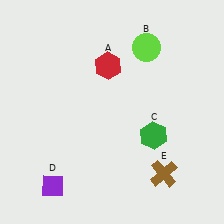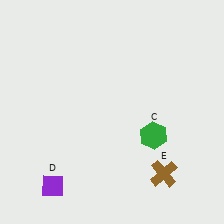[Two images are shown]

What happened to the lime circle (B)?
The lime circle (B) was removed in Image 2. It was in the top-right area of Image 1.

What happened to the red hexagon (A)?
The red hexagon (A) was removed in Image 2. It was in the top-left area of Image 1.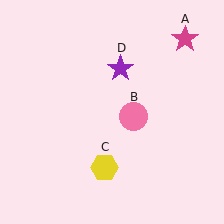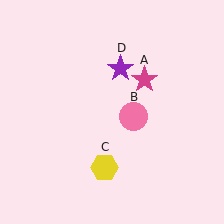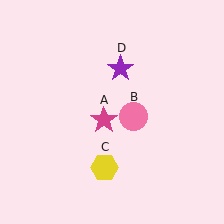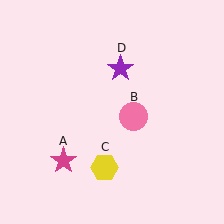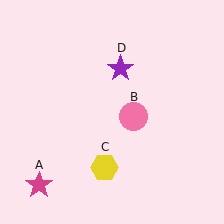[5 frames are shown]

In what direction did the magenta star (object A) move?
The magenta star (object A) moved down and to the left.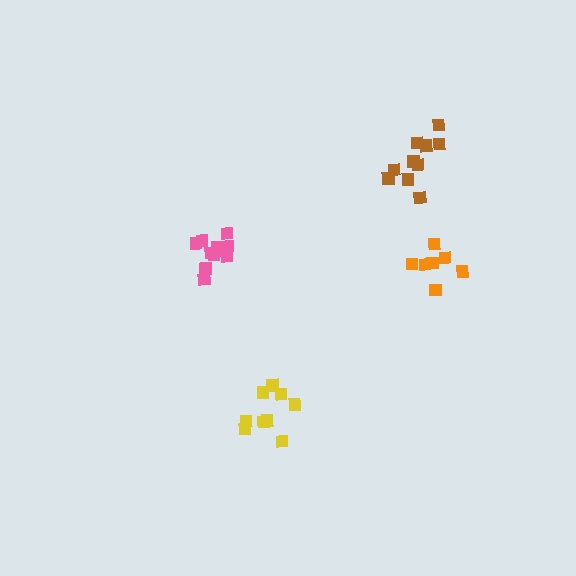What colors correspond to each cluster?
The clusters are colored: pink, brown, yellow, orange.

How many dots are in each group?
Group 1: 11 dots, Group 2: 10 dots, Group 3: 9 dots, Group 4: 7 dots (37 total).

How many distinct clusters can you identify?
There are 4 distinct clusters.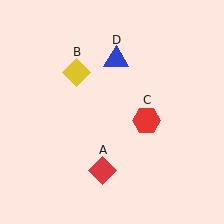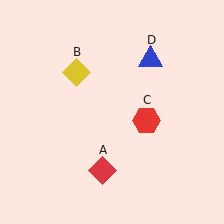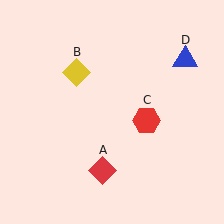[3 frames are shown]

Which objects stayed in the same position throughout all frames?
Red diamond (object A) and yellow diamond (object B) and red hexagon (object C) remained stationary.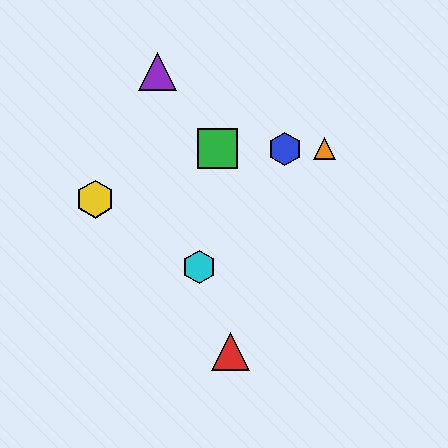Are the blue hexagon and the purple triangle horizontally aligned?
No, the blue hexagon is at y≈149 and the purple triangle is at y≈71.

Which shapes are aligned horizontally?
The blue hexagon, the green square, the orange triangle are aligned horizontally.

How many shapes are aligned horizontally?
3 shapes (the blue hexagon, the green square, the orange triangle) are aligned horizontally.